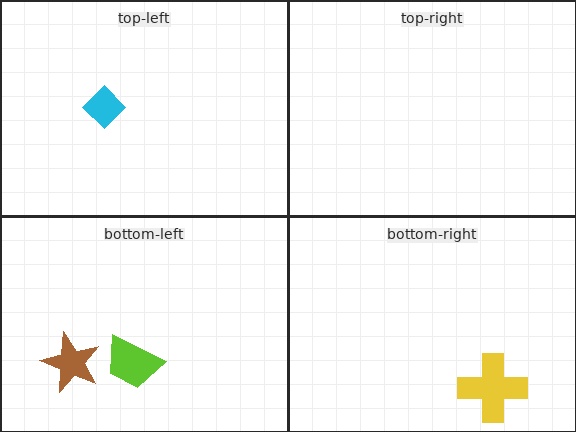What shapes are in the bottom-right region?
The yellow cross.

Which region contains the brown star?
The bottom-left region.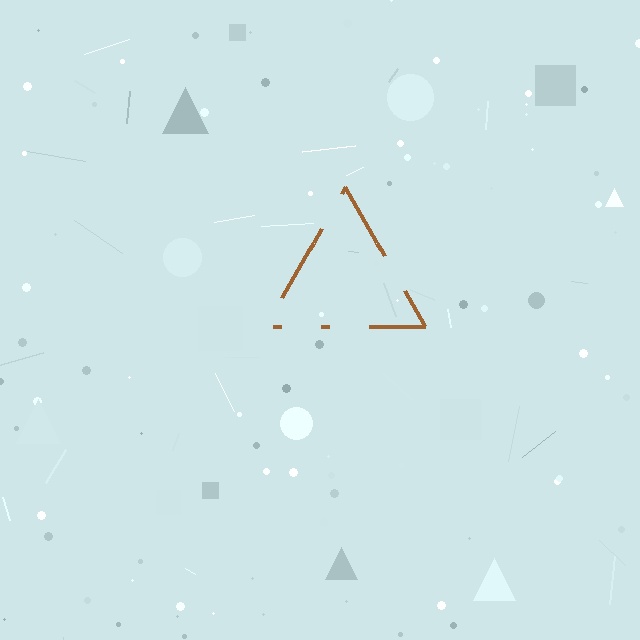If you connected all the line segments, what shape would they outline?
They would outline a triangle.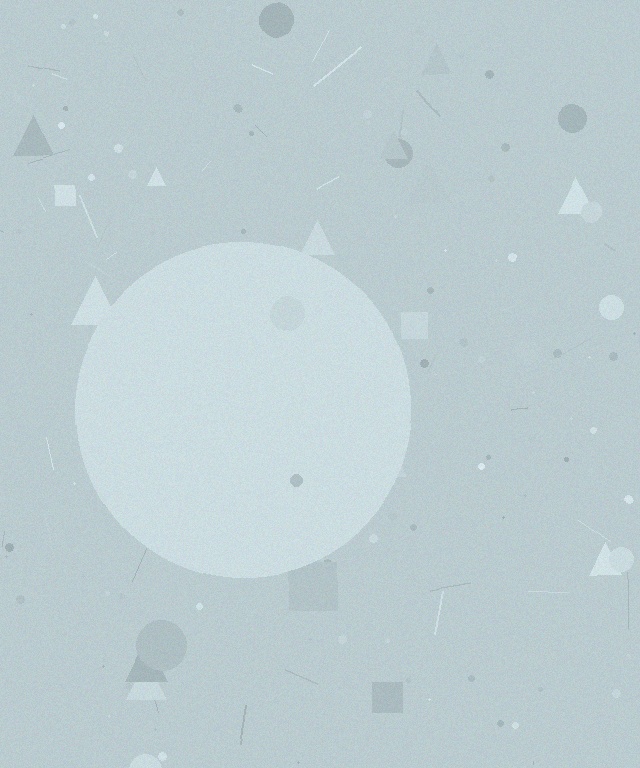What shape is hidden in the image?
A circle is hidden in the image.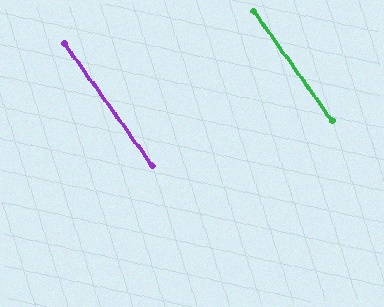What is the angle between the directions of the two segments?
Approximately 0 degrees.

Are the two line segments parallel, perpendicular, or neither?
Parallel — their directions differ by only 0.2°.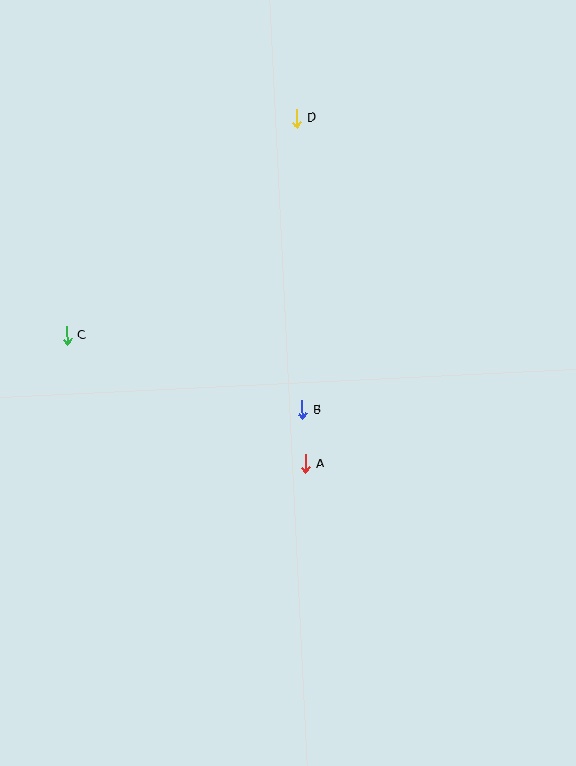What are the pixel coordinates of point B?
Point B is at (302, 410).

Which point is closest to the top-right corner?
Point D is closest to the top-right corner.